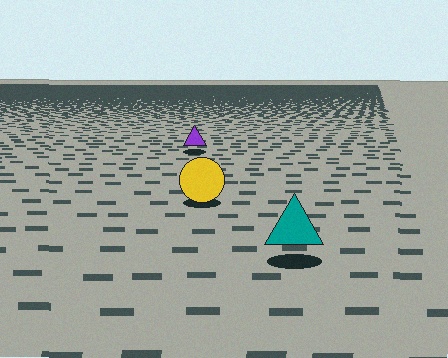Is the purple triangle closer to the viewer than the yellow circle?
No. The yellow circle is closer — you can tell from the texture gradient: the ground texture is coarser near it.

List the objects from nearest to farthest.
From nearest to farthest: the teal triangle, the yellow circle, the purple triangle.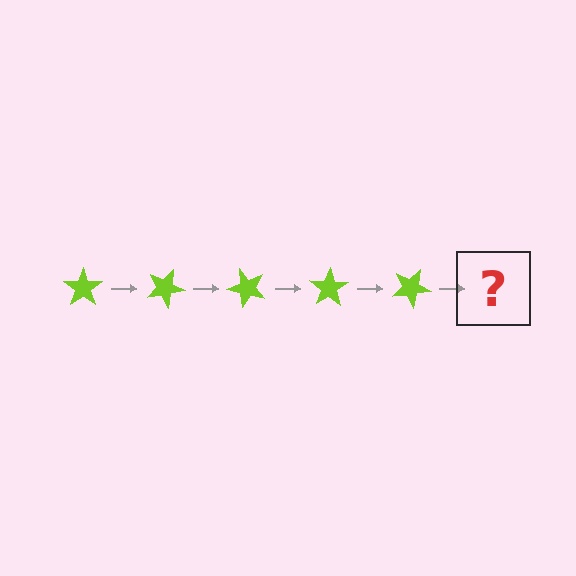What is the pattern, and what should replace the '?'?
The pattern is that the star rotates 25 degrees each step. The '?' should be a lime star rotated 125 degrees.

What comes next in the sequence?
The next element should be a lime star rotated 125 degrees.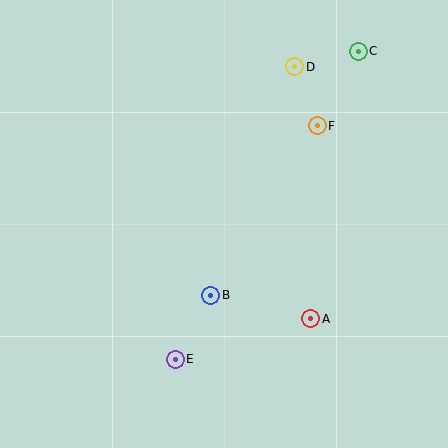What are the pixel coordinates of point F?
Point F is at (317, 126).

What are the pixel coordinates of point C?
Point C is at (358, 51).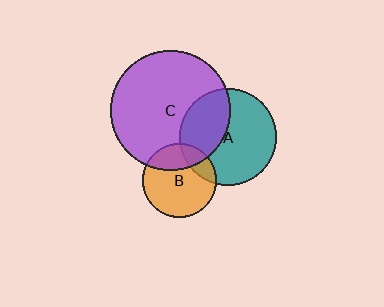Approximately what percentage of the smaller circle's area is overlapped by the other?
Approximately 35%.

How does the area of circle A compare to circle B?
Approximately 1.7 times.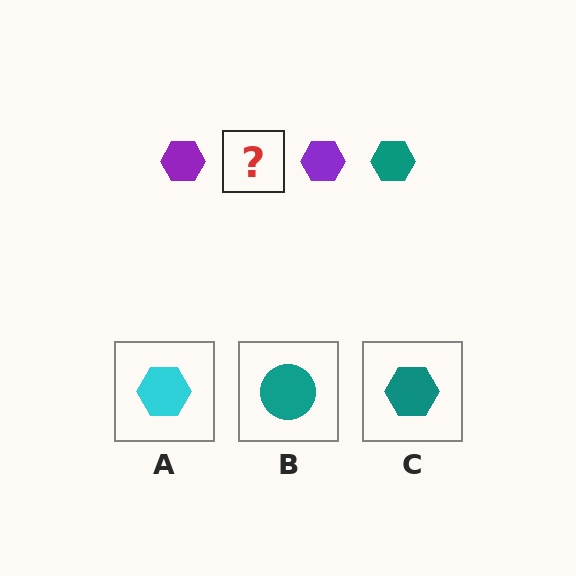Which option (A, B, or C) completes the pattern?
C.